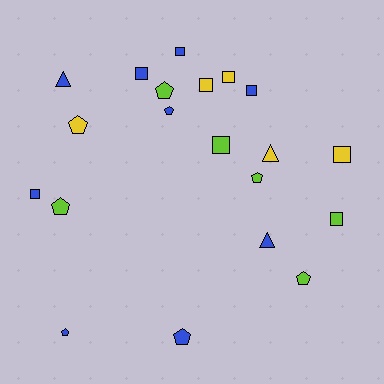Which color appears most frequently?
Blue, with 9 objects.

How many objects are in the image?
There are 20 objects.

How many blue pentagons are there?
There are 3 blue pentagons.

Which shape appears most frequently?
Square, with 9 objects.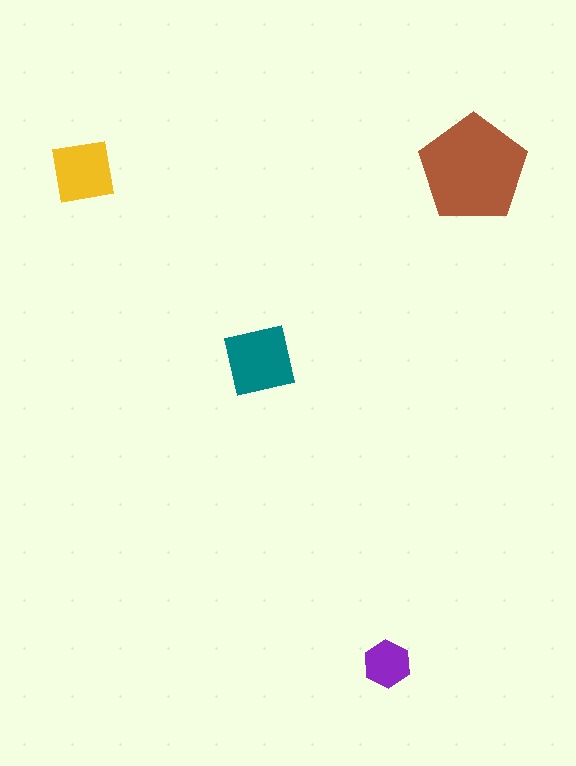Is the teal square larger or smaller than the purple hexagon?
Larger.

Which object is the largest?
The brown pentagon.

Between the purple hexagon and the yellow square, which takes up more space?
The yellow square.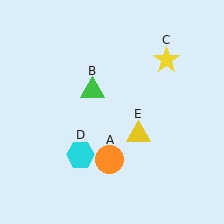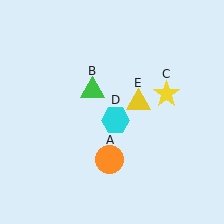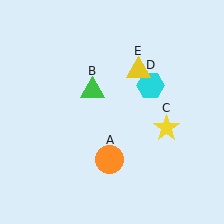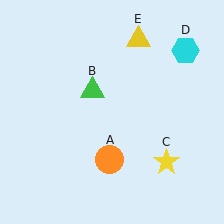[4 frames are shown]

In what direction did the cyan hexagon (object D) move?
The cyan hexagon (object D) moved up and to the right.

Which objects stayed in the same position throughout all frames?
Orange circle (object A) and green triangle (object B) remained stationary.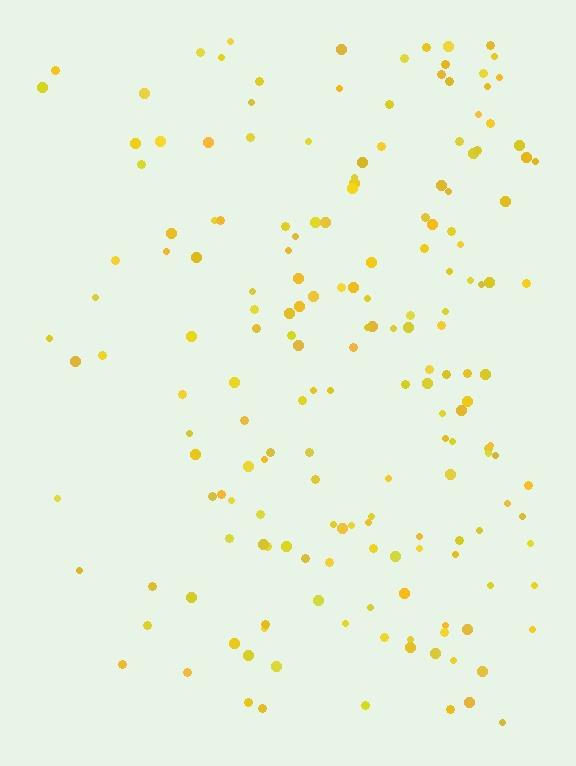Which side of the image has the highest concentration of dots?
The right.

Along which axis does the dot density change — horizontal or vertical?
Horizontal.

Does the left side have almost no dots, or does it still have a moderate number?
Still a moderate number, just noticeably fewer than the right.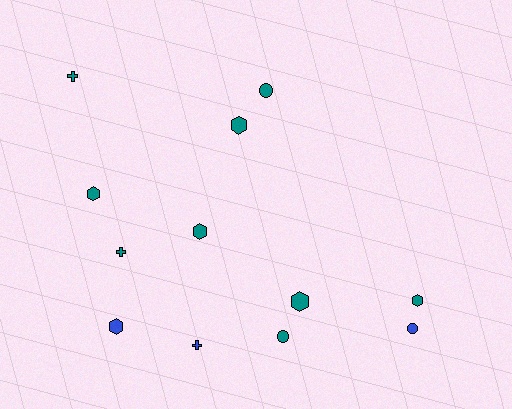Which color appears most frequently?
Teal, with 9 objects.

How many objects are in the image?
There are 12 objects.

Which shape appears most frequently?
Hexagon, with 6 objects.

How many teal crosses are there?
There are 2 teal crosses.